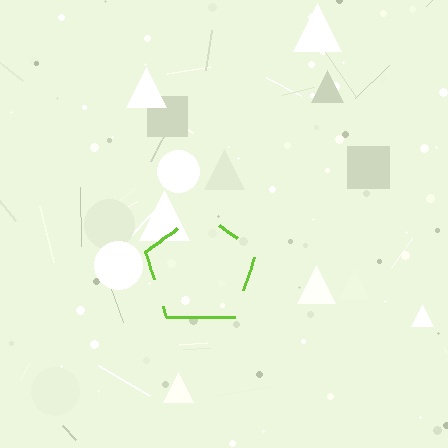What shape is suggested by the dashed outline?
The dashed outline suggests a pentagon.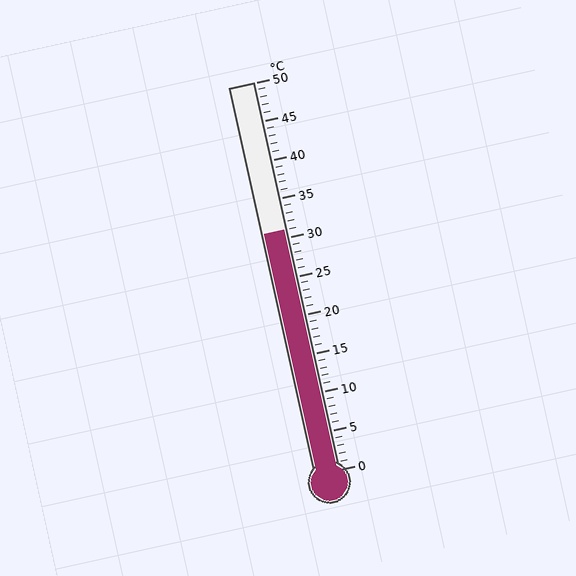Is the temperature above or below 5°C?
The temperature is above 5°C.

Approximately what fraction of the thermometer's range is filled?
The thermometer is filled to approximately 60% of its range.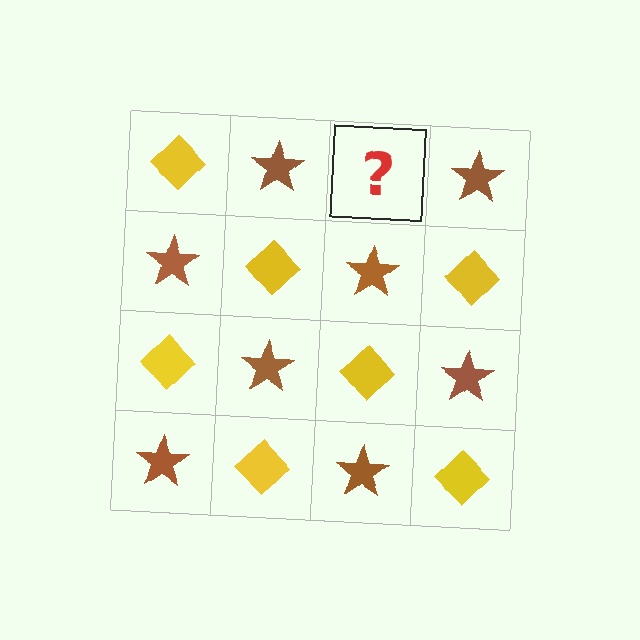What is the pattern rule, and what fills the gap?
The rule is that it alternates yellow diamond and brown star in a checkerboard pattern. The gap should be filled with a yellow diamond.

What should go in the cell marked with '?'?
The missing cell should contain a yellow diamond.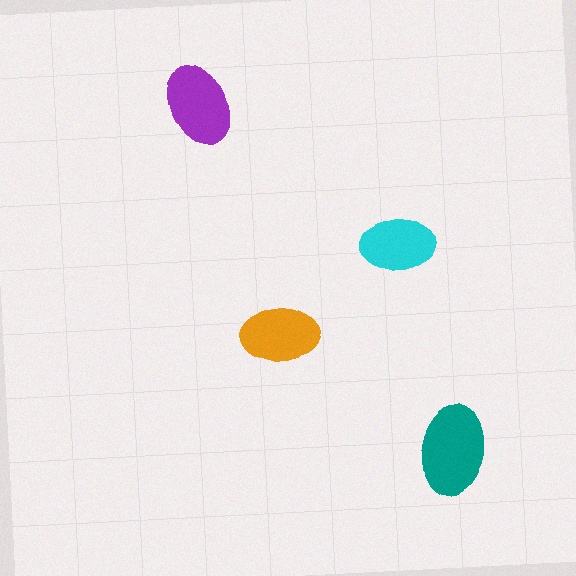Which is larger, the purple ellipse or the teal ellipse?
The teal one.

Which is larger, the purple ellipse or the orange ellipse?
The purple one.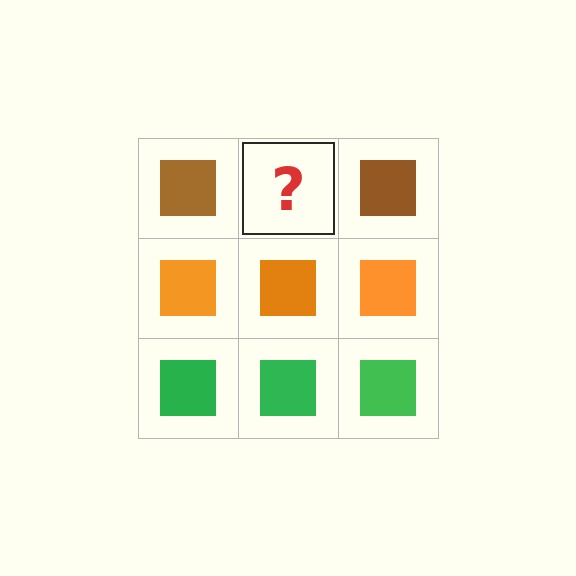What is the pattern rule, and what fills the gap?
The rule is that each row has a consistent color. The gap should be filled with a brown square.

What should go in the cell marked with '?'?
The missing cell should contain a brown square.